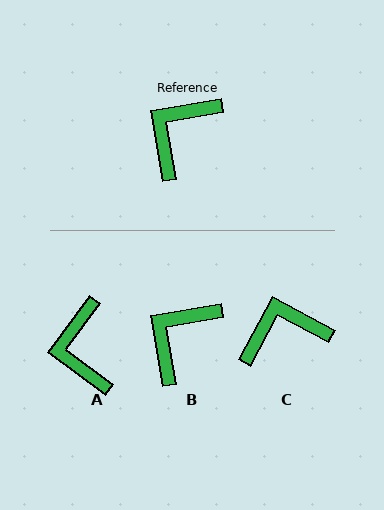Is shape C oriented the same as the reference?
No, it is off by about 38 degrees.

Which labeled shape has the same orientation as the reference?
B.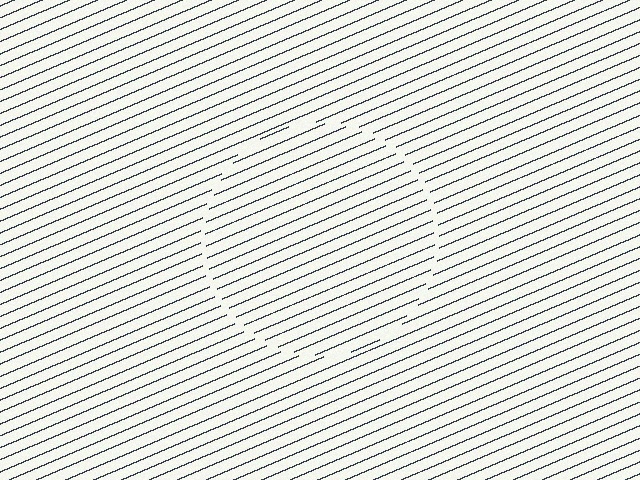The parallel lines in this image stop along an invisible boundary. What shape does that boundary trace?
An illusory circle. The interior of the shape contains the same grating, shifted by half a period — the contour is defined by the phase discontinuity where line-ends from the inner and outer gratings abut.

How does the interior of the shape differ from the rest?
The interior of the shape contains the same grating, shifted by half a period — the contour is defined by the phase discontinuity where line-ends from the inner and outer gratings abut.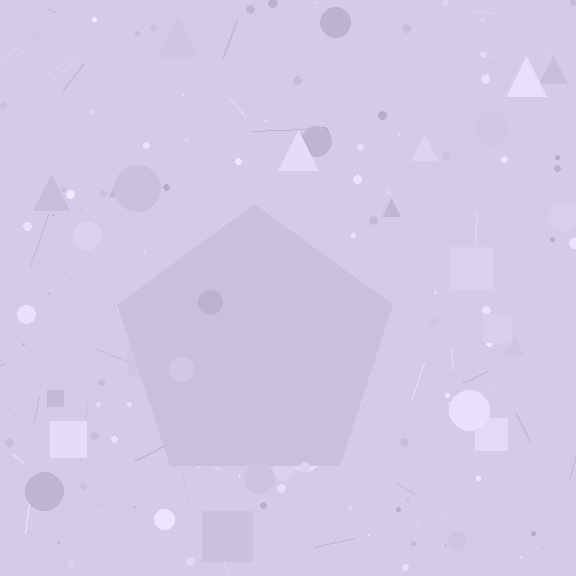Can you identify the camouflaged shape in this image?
The camouflaged shape is a pentagon.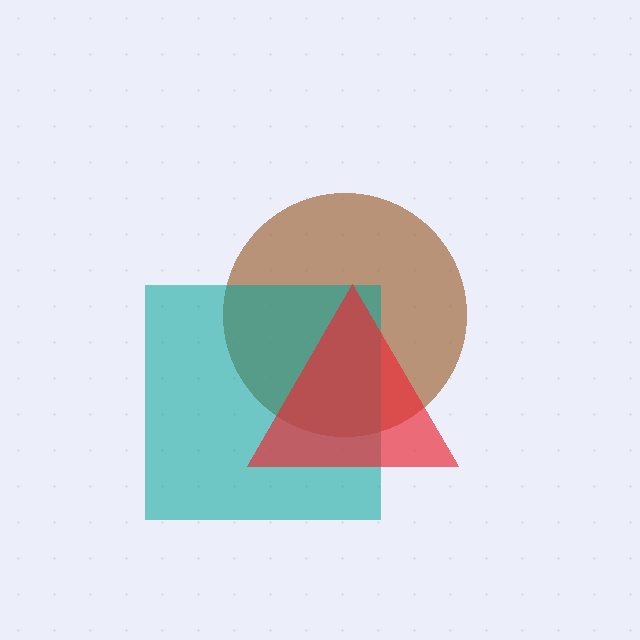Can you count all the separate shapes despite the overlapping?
Yes, there are 3 separate shapes.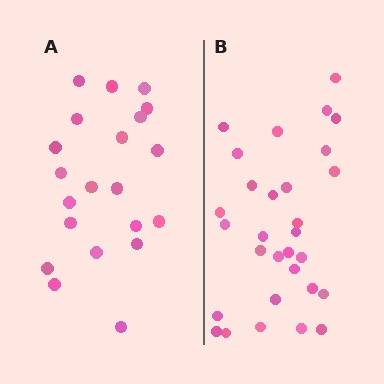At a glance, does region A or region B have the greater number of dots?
Region B (the right region) has more dots.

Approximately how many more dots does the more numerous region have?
Region B has roughly 8 or so more dots than region A.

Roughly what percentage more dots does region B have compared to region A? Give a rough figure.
About 45% more.